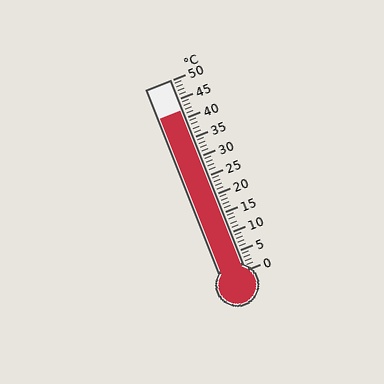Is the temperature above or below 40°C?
The temperature is above 40°C.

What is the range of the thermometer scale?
The thermometer scale ranges from 0°C to 50°C.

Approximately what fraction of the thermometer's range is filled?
The thermometer is filled to approximately 85% of its range.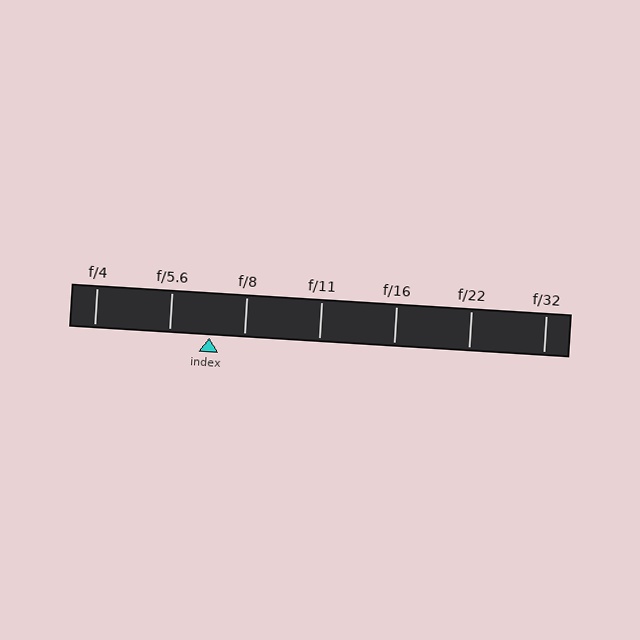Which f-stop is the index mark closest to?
The index mark is closest to f/8.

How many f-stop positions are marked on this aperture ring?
There are 7 f-stop positions marked.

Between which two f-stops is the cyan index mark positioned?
The index mark is between f/5.6 and f/8.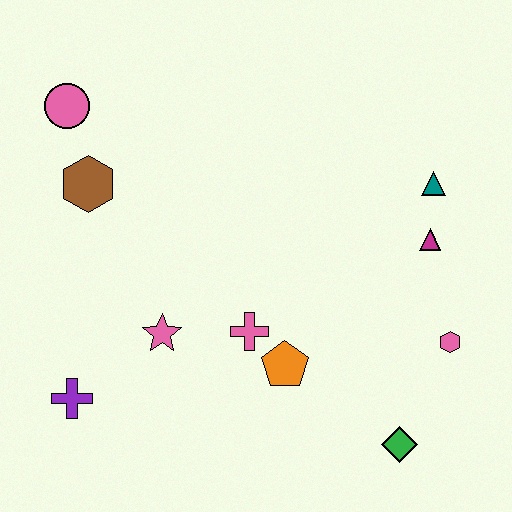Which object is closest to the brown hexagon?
The pink circle is closest to the brown hexagon.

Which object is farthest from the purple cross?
The teal triangle is farthest from the purple cross.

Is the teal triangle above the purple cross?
Yes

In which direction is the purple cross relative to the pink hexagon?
The purple cross is to the left of the pink hexagon.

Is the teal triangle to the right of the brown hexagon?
Yes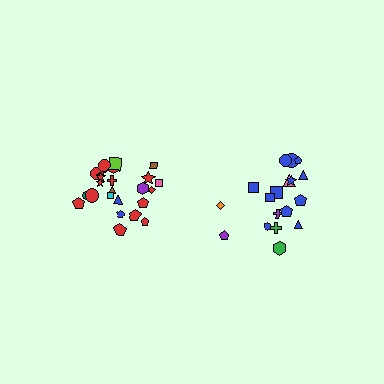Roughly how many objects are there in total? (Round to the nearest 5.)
Roughly 45 objects in total.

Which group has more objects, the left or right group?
The left group.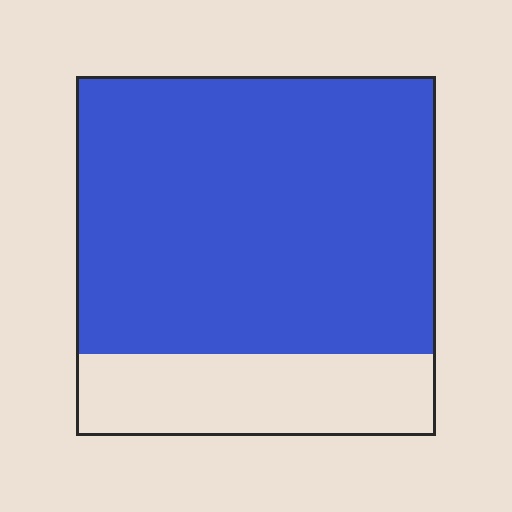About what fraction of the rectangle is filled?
About three quarters (3/4).